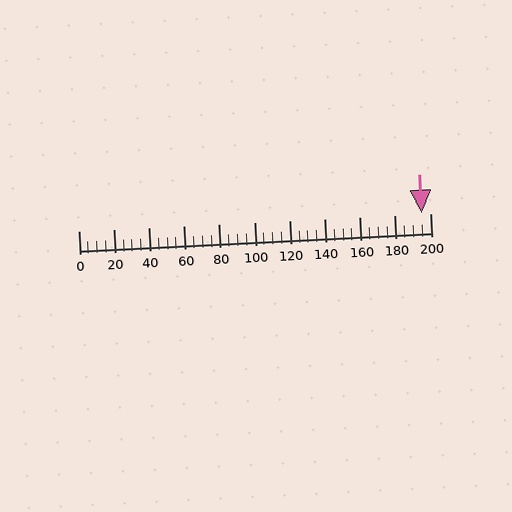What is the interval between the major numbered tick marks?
The major tick marks are spaced 20 units apart.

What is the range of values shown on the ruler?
The ruler shows values from 0 to 200.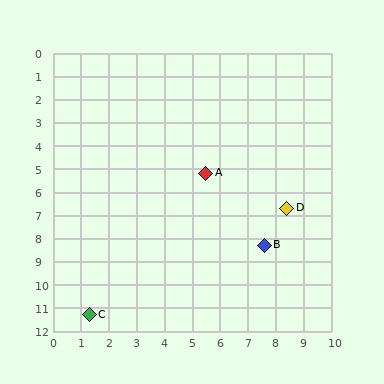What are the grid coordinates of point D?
Point D is at approximately (8.4, 6.7).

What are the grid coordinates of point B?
Point B is at approximately (7.6, 8.3).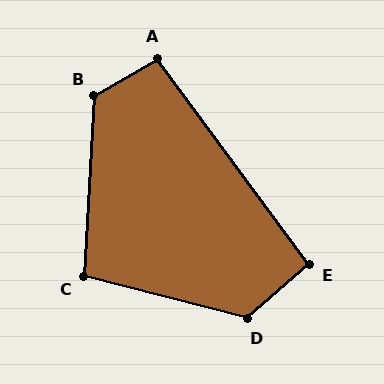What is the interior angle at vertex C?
Approximately 101 degrees (obtuse).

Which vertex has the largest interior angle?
D, at approximately 125 degrees.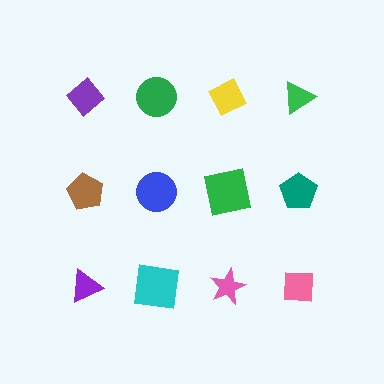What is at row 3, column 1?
A purple triangle.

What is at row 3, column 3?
A pink star.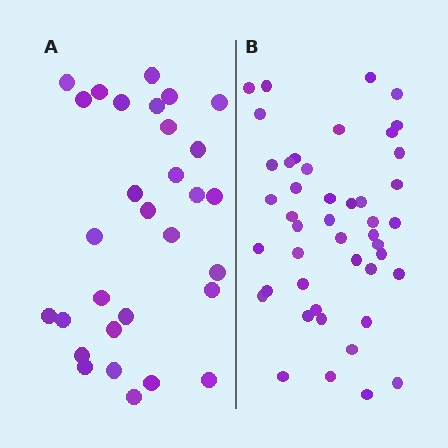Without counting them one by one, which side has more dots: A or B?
Region B (the right region) has more dots.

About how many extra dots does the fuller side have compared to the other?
Region B has approximately 15 more dots than region A.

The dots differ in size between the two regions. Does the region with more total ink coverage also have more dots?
No. Region A has more total ink coverage because its dots are larger, but region B actually contains more individual dots. Total area can be misleading — the number of items is what matters here.